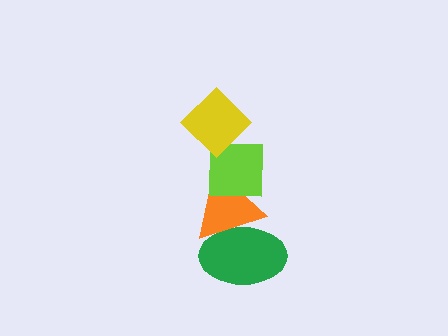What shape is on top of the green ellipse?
The orange triangle is on top of the green ellipse.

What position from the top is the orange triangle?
The orange triangle is 3rd from the top.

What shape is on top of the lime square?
The yellow diamond is on top of the lime square.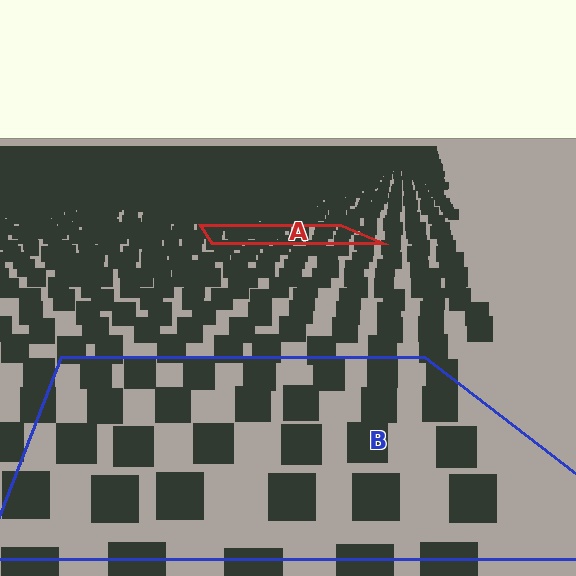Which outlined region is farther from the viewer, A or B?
Region A is farther from the viewer — the texture elements inside it appear smaller and more densely packed.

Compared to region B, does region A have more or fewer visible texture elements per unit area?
Region A has more texture elements per unit area — they are packed more densely because it is farther away.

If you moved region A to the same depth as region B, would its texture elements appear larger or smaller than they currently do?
They would appear larger. At a closer depth, the same texture elements are projected at a bigger on-screen size.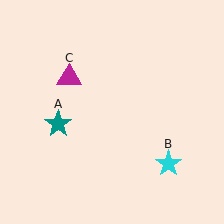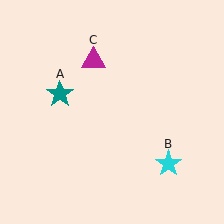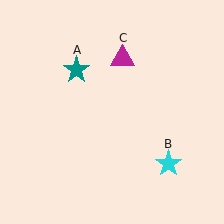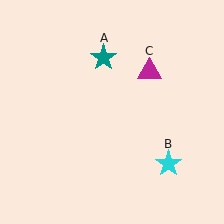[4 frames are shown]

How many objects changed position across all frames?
2 objects changed position: teal star (object A), magenta triangle (object C).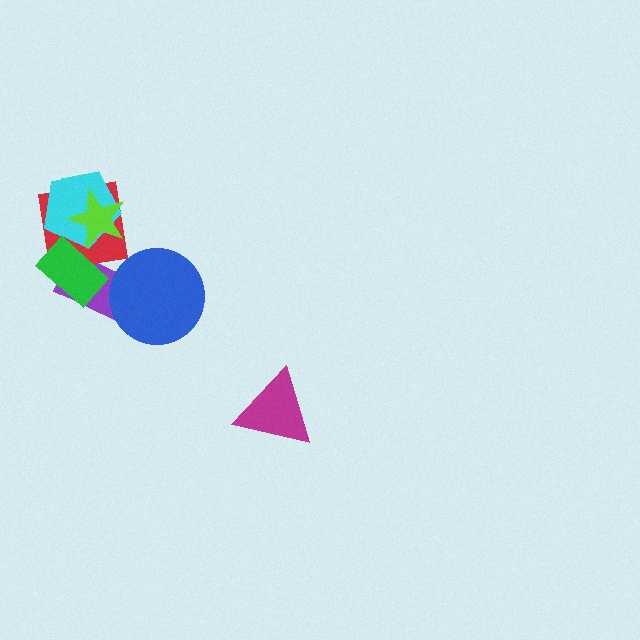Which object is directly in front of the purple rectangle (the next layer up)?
The red square is directly in front of the purple rectangle.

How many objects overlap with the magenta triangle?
0 objects overlap with the magenta triangle.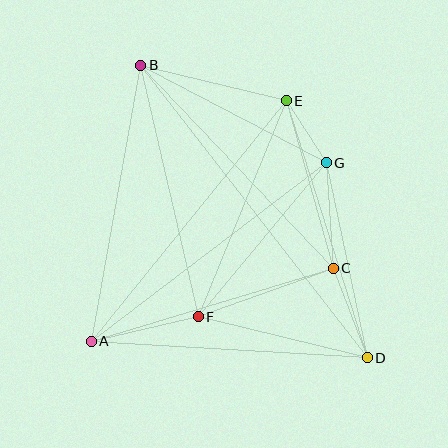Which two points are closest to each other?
Points E and G are closest to each other.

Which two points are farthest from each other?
Points B and D are farthest from each other.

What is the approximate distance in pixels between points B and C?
The distance between B and C is approximately 280 pixels.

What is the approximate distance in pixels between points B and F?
The distance between B and F is approximately 258 pixels.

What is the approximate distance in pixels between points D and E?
The distance between D and E is approximately 269 pixels.